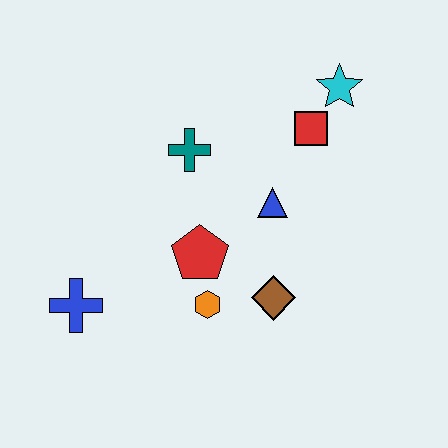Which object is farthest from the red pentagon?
The cyan star is farthest from the red pentagon.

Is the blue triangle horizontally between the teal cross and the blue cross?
No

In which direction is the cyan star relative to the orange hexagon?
The cyan star is above the orange hexagon.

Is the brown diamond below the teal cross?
Yes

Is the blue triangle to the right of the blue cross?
Yes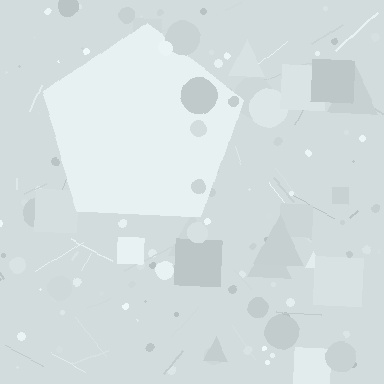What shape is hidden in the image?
A pentagon is hidden in the image.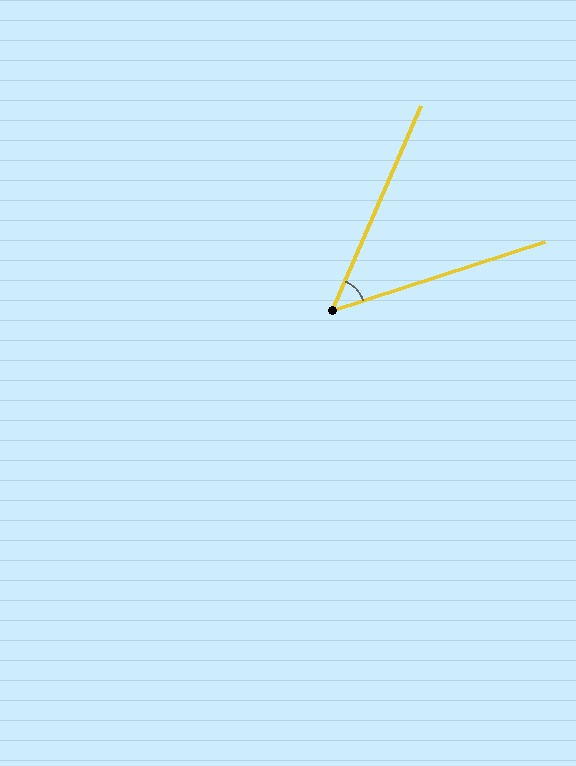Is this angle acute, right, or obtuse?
It is acute.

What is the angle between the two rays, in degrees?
Approximately 49 degrees.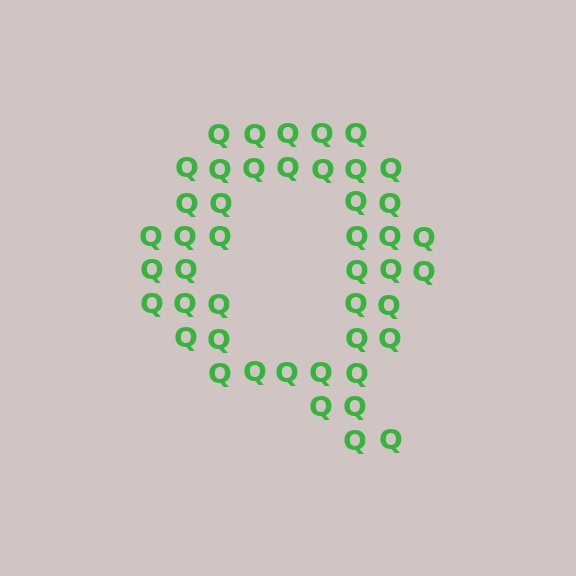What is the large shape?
The large shape is the letter Q.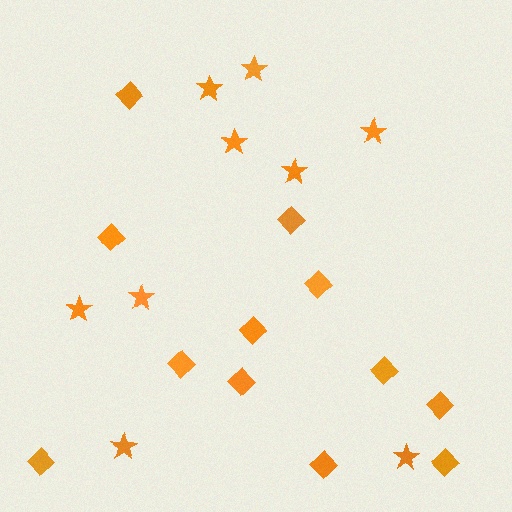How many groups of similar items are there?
There are 2 groups: one group of diamonds (12) and one group of stars (9).